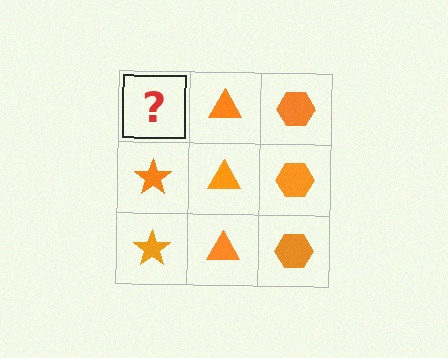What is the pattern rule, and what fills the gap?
The rule is that each column has a consistent shape. The gap should be filled with an orange star.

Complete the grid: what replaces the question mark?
The question mark should be replaced with an orange star.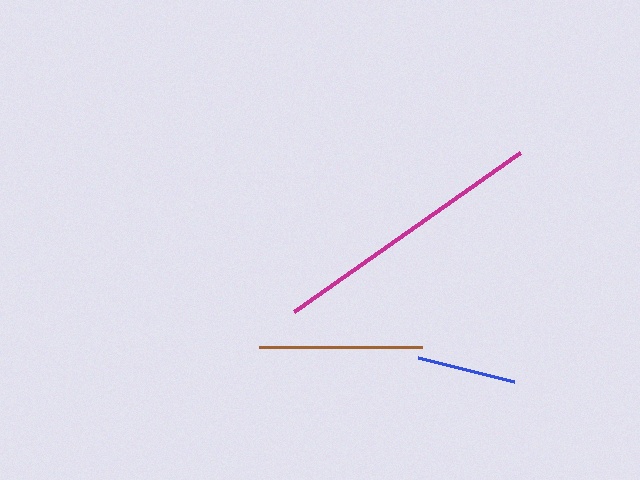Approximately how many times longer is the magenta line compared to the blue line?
The magenta line is approximately 2.8 times the length of the blue line.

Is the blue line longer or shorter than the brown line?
The brown line is longer than the blue line.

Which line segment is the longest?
The magenta line is the longest at approximately 277 pixels.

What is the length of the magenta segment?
The magenta segment is approximately 277 pixels long.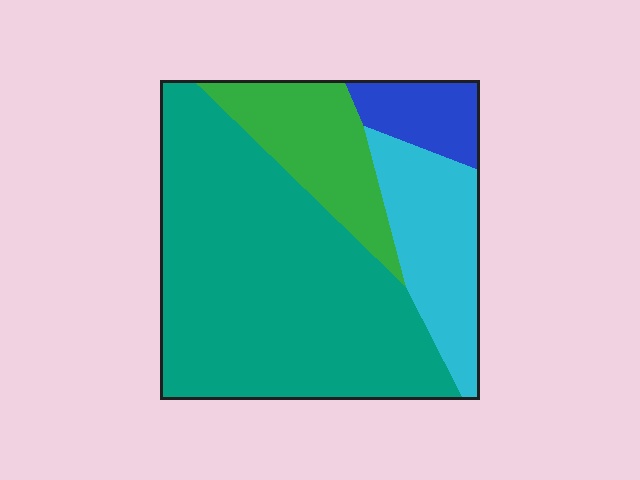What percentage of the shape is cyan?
Cyan takes up about one sixth (1/6) of the shape.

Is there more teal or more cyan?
Teal.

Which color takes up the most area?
Teal, at roughly 60%.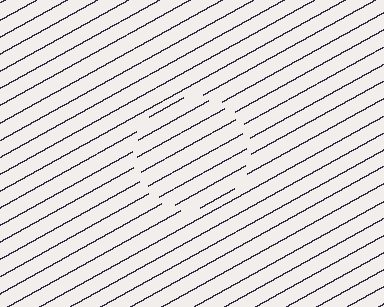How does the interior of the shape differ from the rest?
The interior of the shape contains the same grating, shifted by half a period — the contour is defined by the phase discontinuity where line-ends from the inner and outer gratings abut.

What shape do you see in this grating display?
An illusory circle. The interior of the shape contains the same grating, shifted by half a period — the contour is defined by the phase discontinuity where line-ends from the inner and outer gratings abut.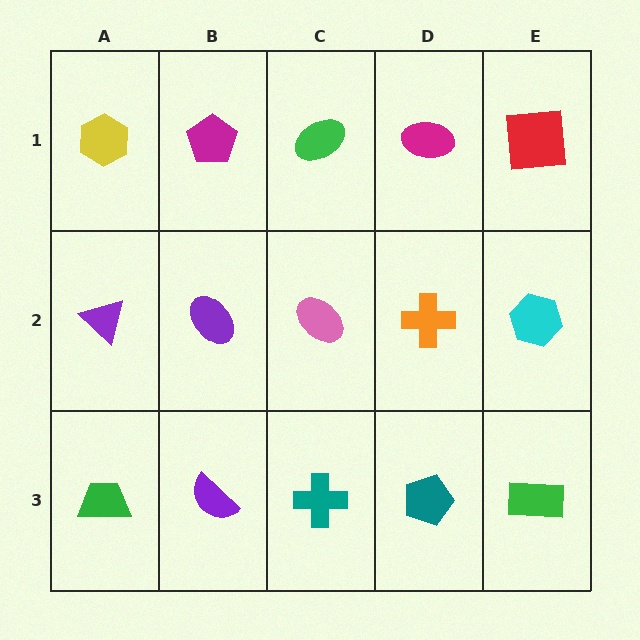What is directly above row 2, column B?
A magenta pentagon.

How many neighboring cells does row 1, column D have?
3.